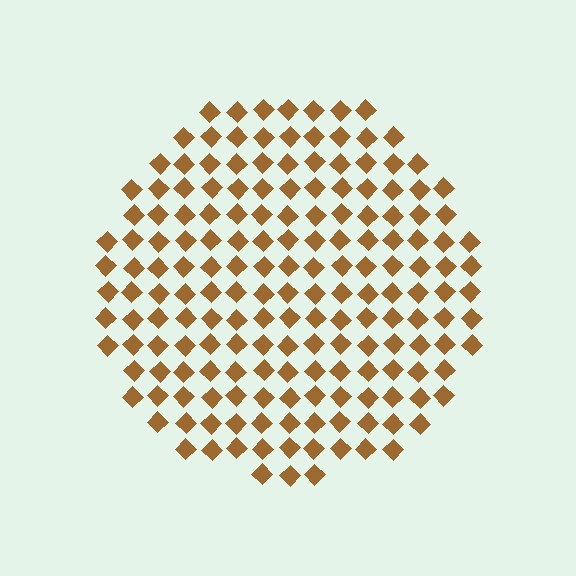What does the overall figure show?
The overall figure shows a circle.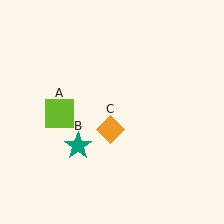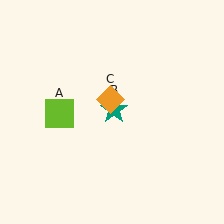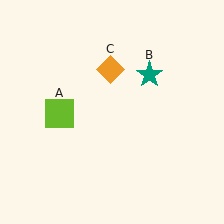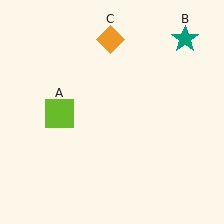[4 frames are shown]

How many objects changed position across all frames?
2 objects changed position: teal star (object B), orange diamond (object C).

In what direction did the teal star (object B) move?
The teal star (object B) moved up and to the right.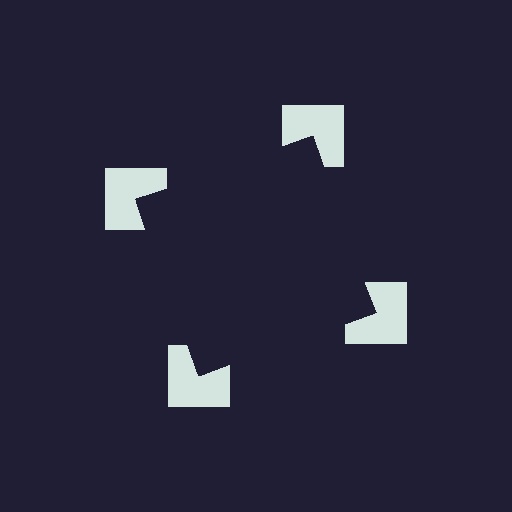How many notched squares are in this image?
There are 4 — one at each vertex of the illusory square.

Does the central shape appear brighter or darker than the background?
It typically appears slightly darker than the background, even though no actual brightness change is drawn.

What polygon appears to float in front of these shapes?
An illusory square — its edges are inferred from the aligned wedge cuts in the notched squares, not physically drawn.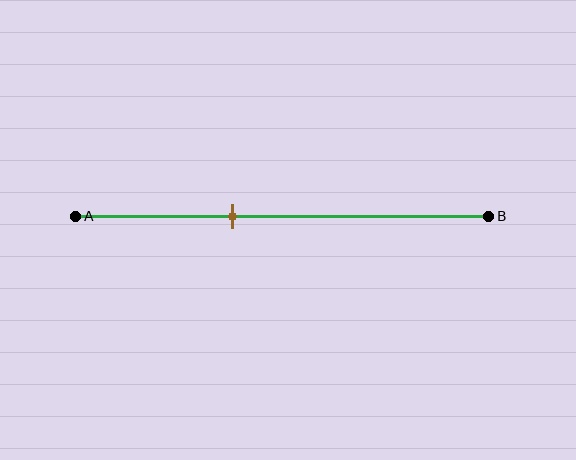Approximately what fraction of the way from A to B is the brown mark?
The brown mark is approximately 40% of the way from A to B.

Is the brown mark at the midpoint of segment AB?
No, the mark is at about 40% from A, not at the 50% midpoint.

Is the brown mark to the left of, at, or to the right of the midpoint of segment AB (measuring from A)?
The brown mark is to the left of the midpoint of segment AB.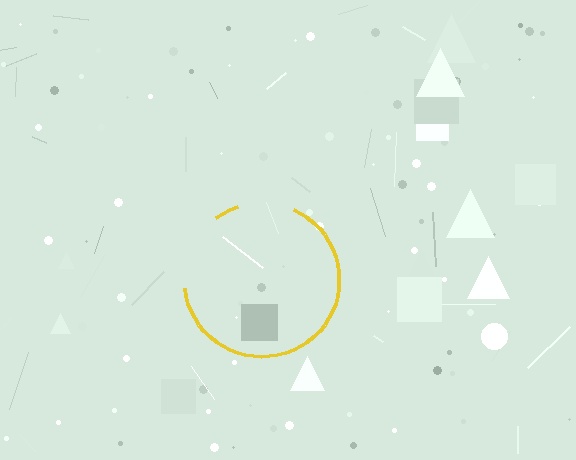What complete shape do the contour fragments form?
The contour fragments form a circle.